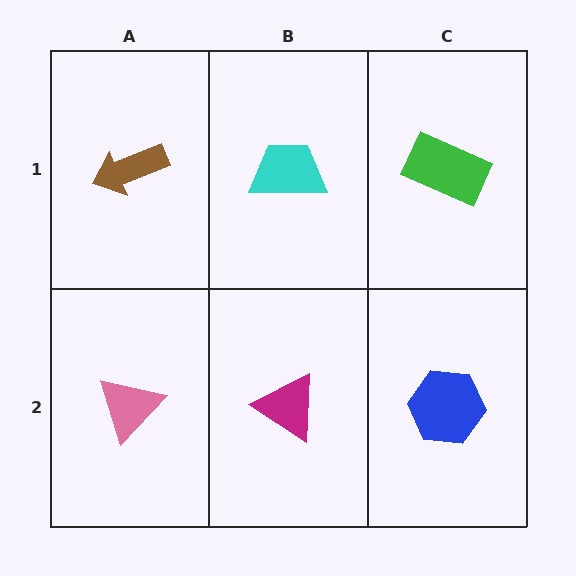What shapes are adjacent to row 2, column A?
A brown arrow (row 1, column A), a magenta triangle (row 2, column B).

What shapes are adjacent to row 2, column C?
A green rectangle (row 1, column C), a magenta triangle (row 2, column B).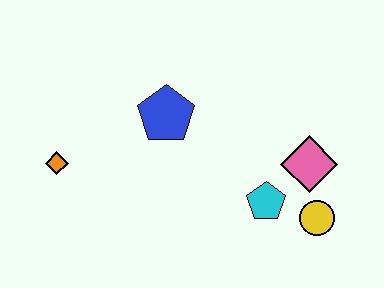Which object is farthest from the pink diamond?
The orange diamond is farthest from the pink diamond.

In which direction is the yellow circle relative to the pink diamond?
The yellow circle is below the pink diamond.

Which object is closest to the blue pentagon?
The orange diamond is closest to the blue pentagon.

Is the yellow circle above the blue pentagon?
No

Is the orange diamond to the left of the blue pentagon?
Yes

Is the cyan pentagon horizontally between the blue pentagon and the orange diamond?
No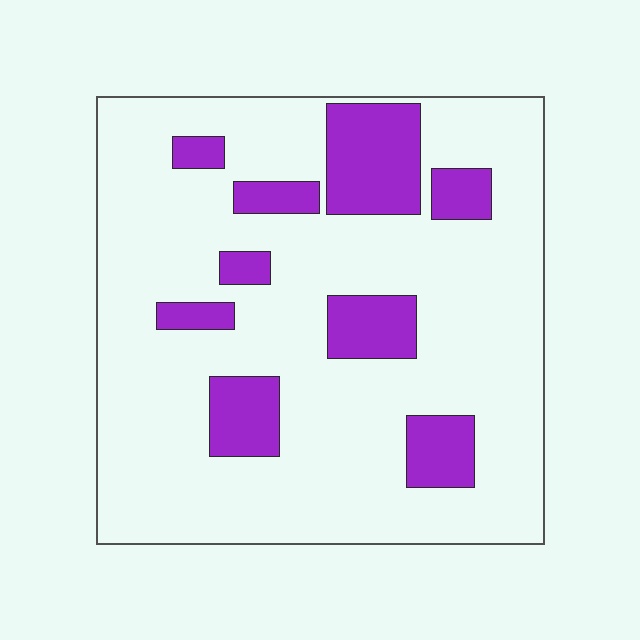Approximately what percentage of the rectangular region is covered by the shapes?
Approximately 20%.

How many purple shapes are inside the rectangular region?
9.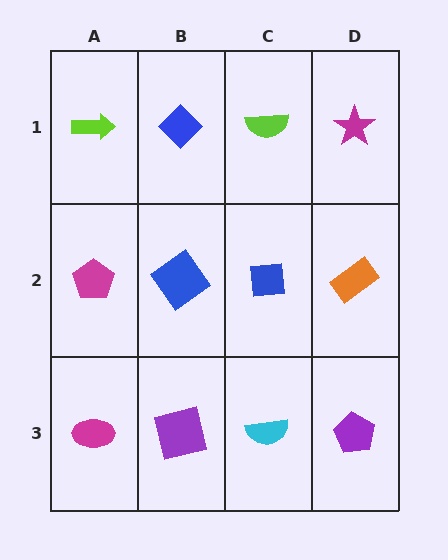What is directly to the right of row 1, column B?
A lime semicircle.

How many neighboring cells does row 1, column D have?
2.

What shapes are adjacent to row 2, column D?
A magenta star (row 1, column D), a purple pentagon (row 3, column D), a blue square (row 2, column C).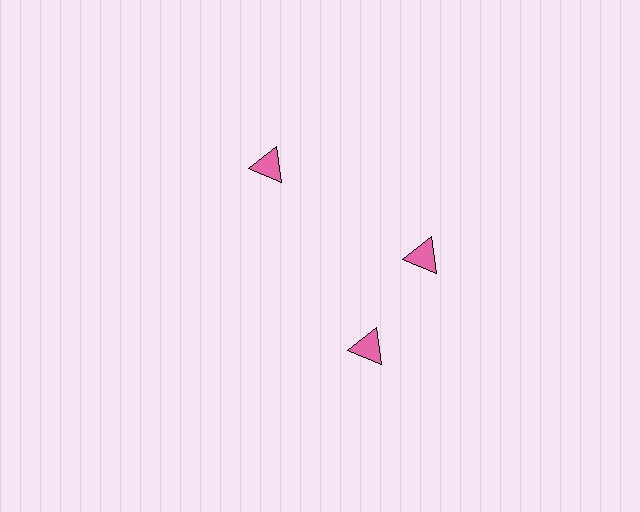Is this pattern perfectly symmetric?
No. The 3 pink triangles are arranged in a ring, but one element near the 7 o'clock position is rotated out of alignment along the ring, breaking the 3-fold rotational symmetry.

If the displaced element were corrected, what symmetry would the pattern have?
It would have 3-fold rotational symmetry — the pattern would map onto itself every 120 degrees.